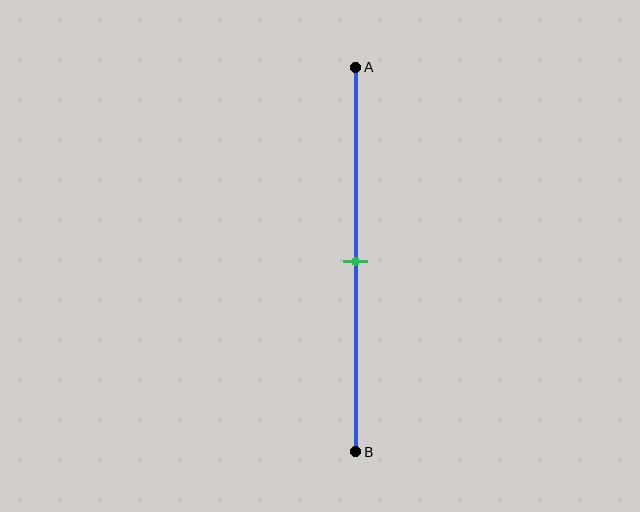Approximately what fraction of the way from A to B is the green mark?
The green mark is approximately 50% of the way from A to B.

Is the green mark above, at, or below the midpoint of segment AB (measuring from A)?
The green mark is approximately at the midpoint of segment AB.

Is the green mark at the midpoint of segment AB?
Yes, the mark is approximately at the midpoint.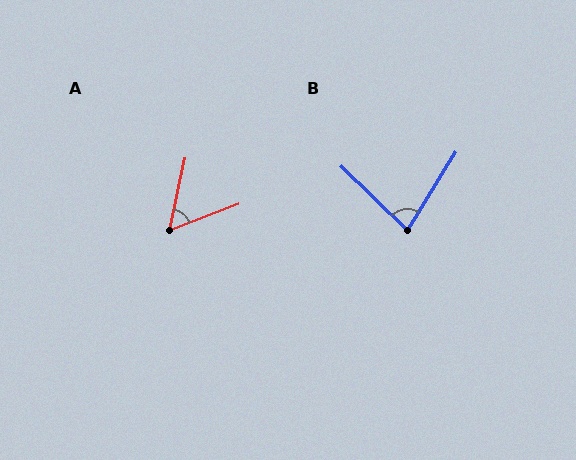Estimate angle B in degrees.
Approximately 78 degrees.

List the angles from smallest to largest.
A (57°), B (78°).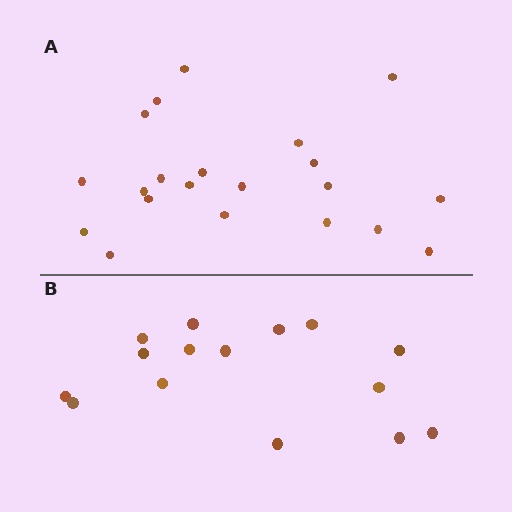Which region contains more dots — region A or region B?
Region A (the top region) has more dots.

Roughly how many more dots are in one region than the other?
Region A has about 6 more dots than region B.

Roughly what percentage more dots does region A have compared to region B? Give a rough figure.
About 40% more.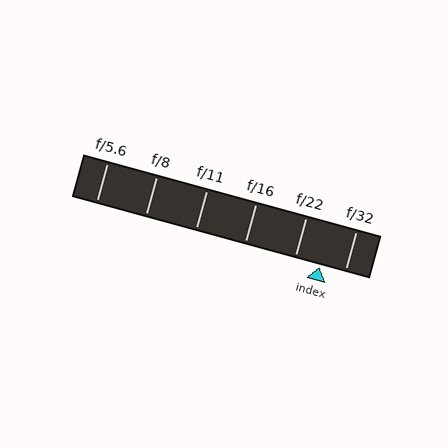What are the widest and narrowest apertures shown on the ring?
The widest aperture shown is f/5.6 and the narrowest is f/32.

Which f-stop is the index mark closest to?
The index mark is closest to f/32.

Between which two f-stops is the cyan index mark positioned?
The index mark is between f/22 and f/32.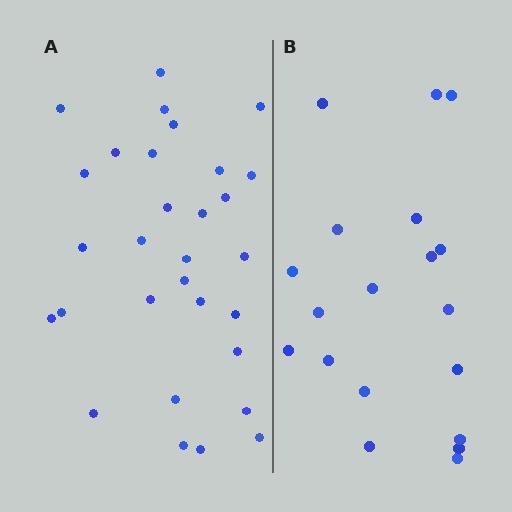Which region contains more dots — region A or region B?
Region A (the left region) has more dots.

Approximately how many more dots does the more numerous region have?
Region A has roughly 12 or so more dots than region B.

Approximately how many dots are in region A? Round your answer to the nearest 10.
About 30 dots.